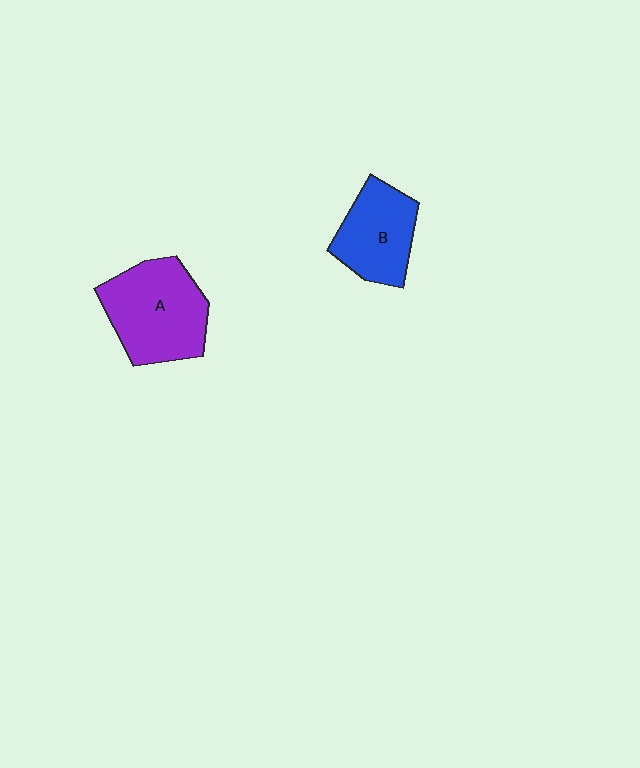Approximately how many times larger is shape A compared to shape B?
Approximately 1.3 times.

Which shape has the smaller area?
Shape B (blue).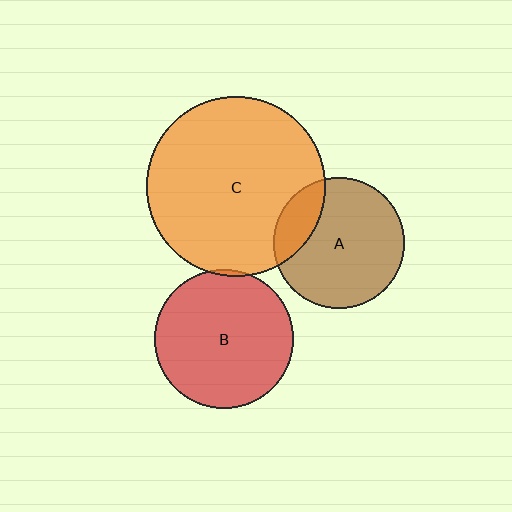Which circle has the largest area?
Circle C (orange).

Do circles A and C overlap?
Yes.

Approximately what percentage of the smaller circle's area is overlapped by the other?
Approximately 20%.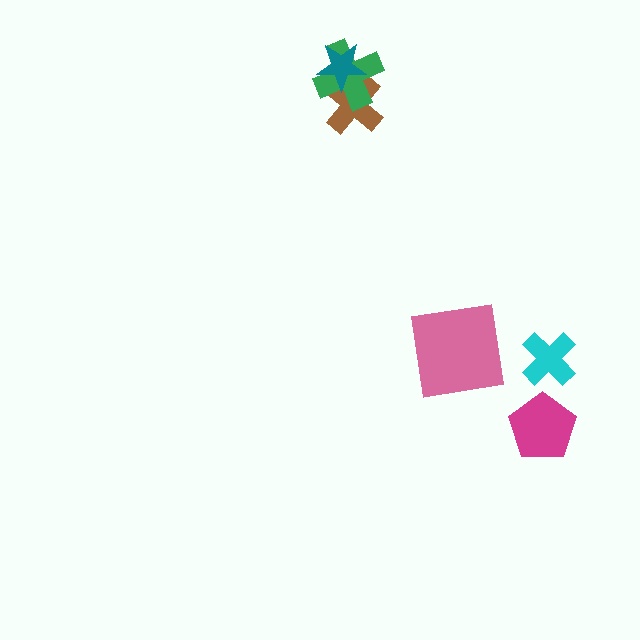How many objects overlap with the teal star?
2 objects overlap with the teal star.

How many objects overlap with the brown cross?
2 objects overlap with the brown cross.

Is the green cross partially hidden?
Yes, it is partially covered by another shape.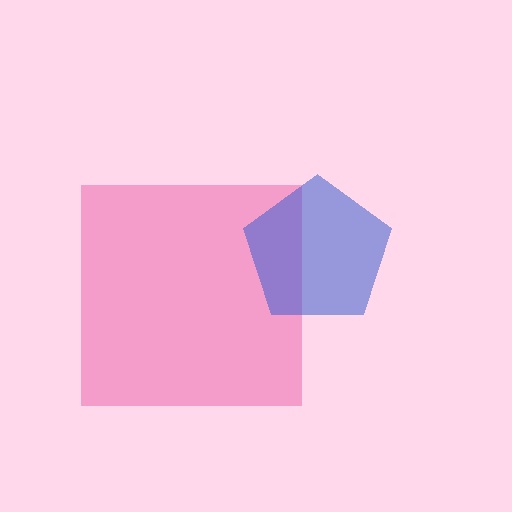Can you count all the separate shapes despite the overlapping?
Yes, there are 2 separate shapes.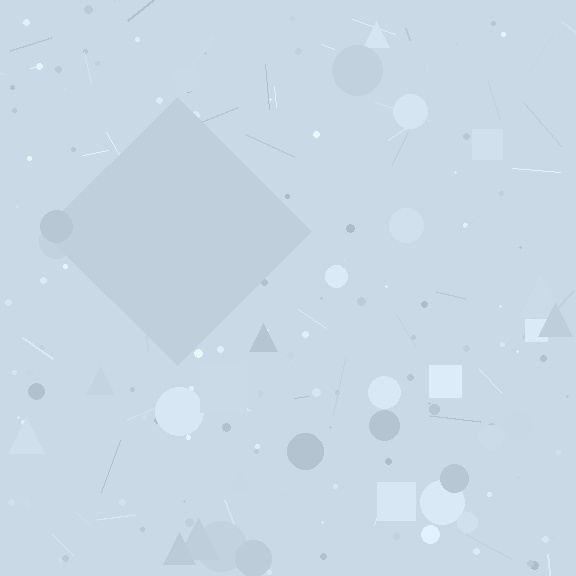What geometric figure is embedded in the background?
A diamond is embedded in the background.